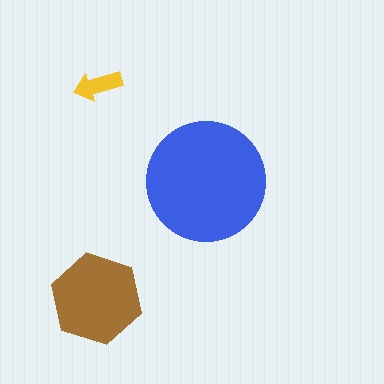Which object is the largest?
The blue circle.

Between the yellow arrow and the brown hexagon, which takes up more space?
The brown hexagon.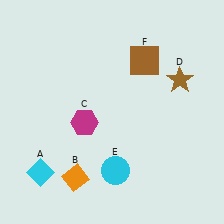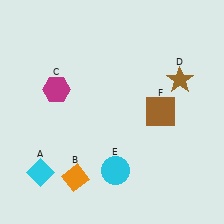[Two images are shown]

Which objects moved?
The objects that moved are: the magenta hexagon (C), the brown square (F).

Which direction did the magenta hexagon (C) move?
The magenta hexagon (C) moved up.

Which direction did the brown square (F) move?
The brown square (F) moved down.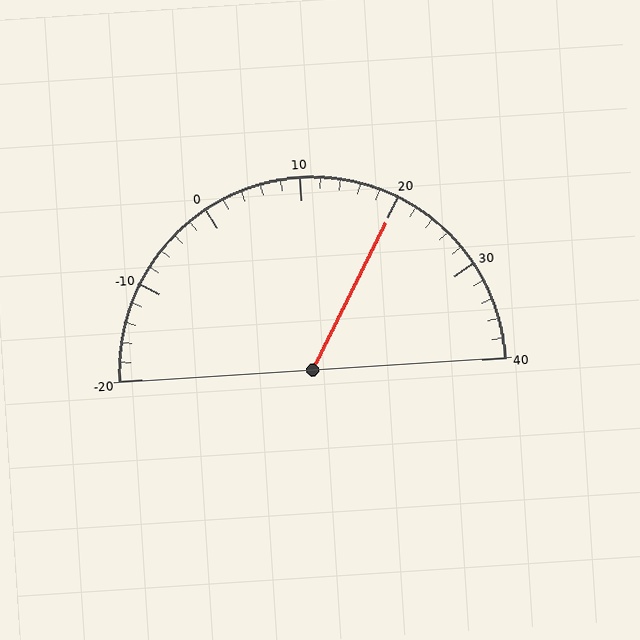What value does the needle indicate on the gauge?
The needle indicates approximately 20.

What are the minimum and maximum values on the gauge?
The gauge ranges from -20 to 40.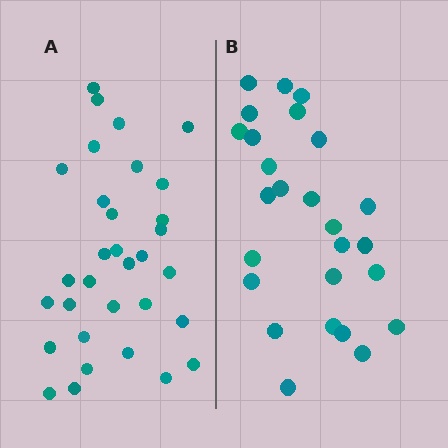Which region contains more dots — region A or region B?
Region A (the left region) has more dots.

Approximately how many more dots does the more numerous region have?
Region A has about 6 more dots than region B.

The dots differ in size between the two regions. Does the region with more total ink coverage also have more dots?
No. Region B has more total ink coverage because its dots are larger, but region A actually contains more individual dots. Total area can be misleading — the number of items is what matters here.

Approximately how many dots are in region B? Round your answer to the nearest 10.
About 30 dots. (The exact count is 26, which rounds to 30.)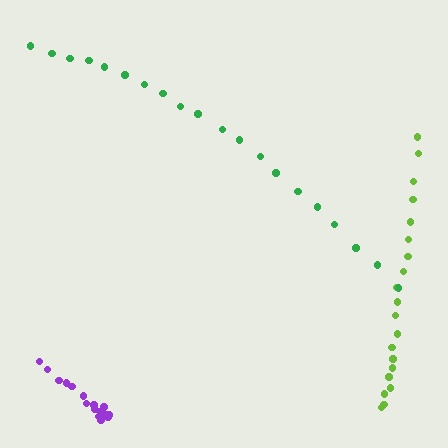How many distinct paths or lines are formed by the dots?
There are 3 distinct paths.